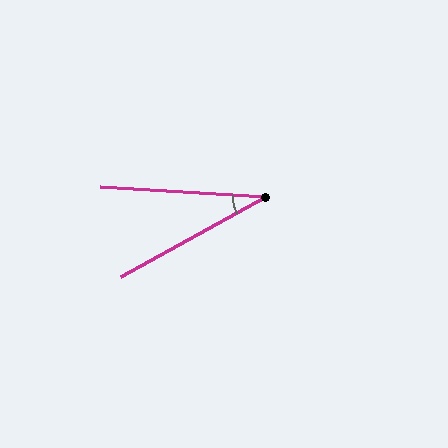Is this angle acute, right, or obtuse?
It is acute.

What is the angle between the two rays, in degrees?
Approximately 33 degrees.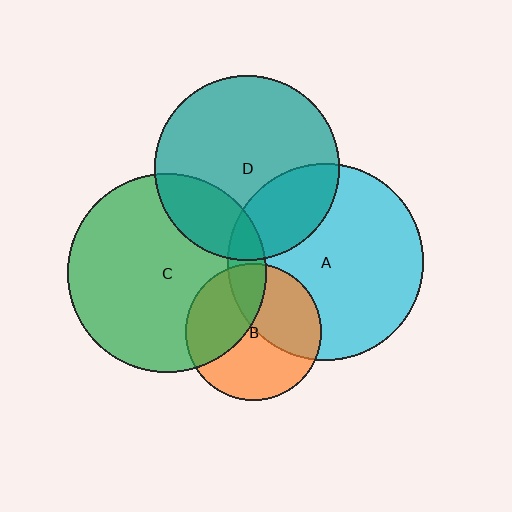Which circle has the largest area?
Circle C (green).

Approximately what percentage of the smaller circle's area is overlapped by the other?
Approximately 40%.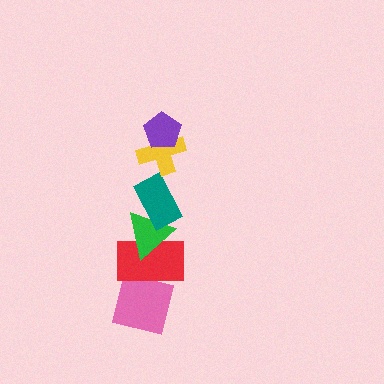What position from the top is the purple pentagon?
The purple pentagon is 1st from the top.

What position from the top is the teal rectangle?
The teal rectangle is 3rd from the top.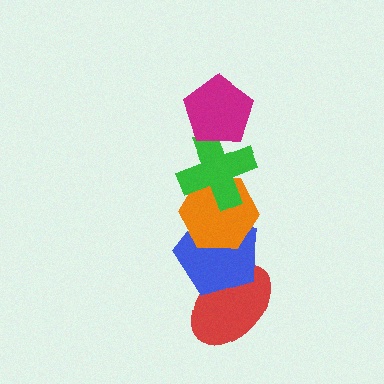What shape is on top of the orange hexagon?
The green cross is on top of the orange hexagon.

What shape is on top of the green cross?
The magenta pentagon is on top of the green cross.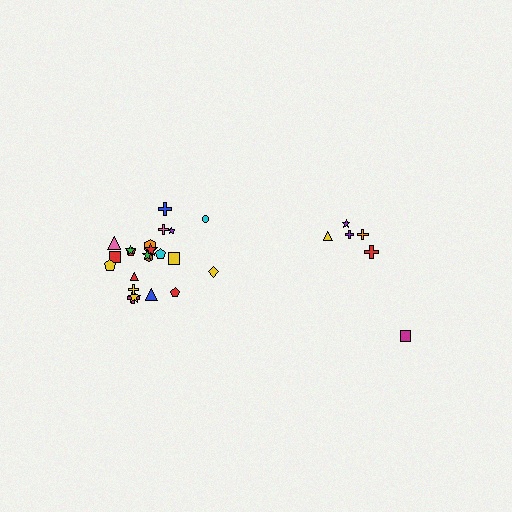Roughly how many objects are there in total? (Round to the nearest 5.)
Roughly 30 objects in total.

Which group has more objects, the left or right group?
The left group.